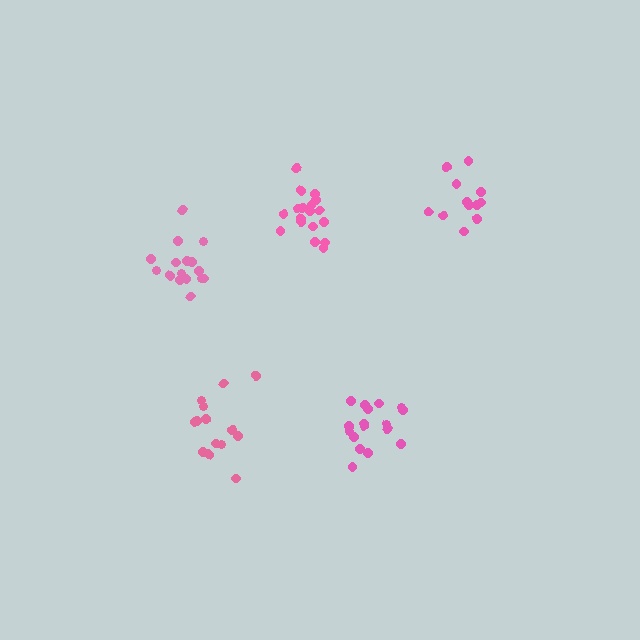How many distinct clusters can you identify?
There are 5 distinct clusters.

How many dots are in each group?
Group 1: 18 dots, Group 2: 16 dots, Group 3: 12 dots, Group 4: 18 dots, Group 5: 14 dots (78 total).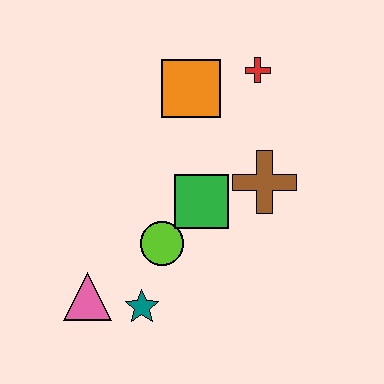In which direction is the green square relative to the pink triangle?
The green square is to the right of the pink triangle.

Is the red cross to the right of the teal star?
Yes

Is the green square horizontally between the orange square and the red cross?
Yes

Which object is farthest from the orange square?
The pink triangle is farthest from the orange square.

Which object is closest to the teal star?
The pink triangle is closest to the teal star.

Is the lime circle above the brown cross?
No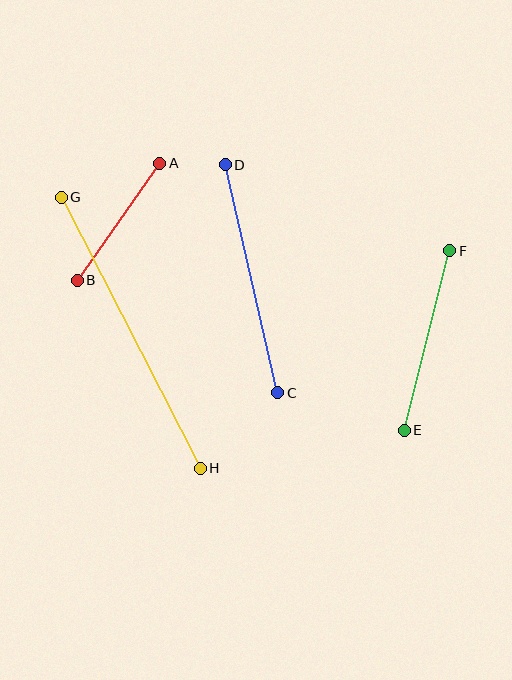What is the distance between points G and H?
The distance is approximately 305 pixels.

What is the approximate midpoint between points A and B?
The midpoint is at approximately (118, 222) pixels.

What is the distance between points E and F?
The distance is approximately 185 pixels.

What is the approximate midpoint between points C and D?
The midpoint is at approximately (252, 279) pixels.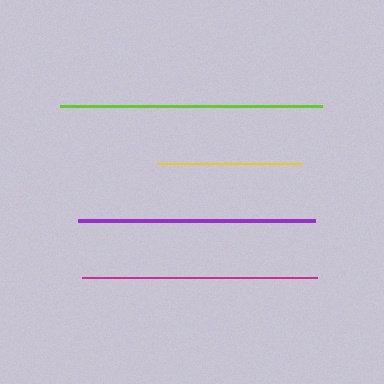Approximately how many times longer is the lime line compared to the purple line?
The lime line is approximately 1.1 times the length of the purple line.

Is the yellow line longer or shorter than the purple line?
The purple line is longer than the yellow line.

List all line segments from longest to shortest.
From longest to shortest: lime, purple, magenta, yellow.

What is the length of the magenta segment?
The magenta segment is approximately 235 pixels long.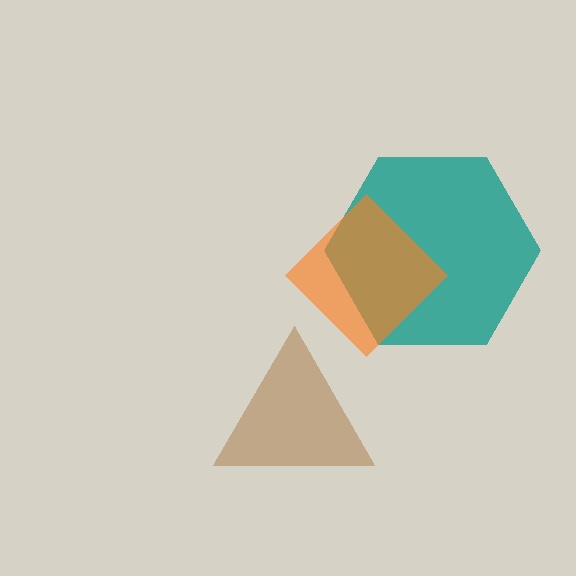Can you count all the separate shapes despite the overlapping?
Yes, there are 3 separate shapes.